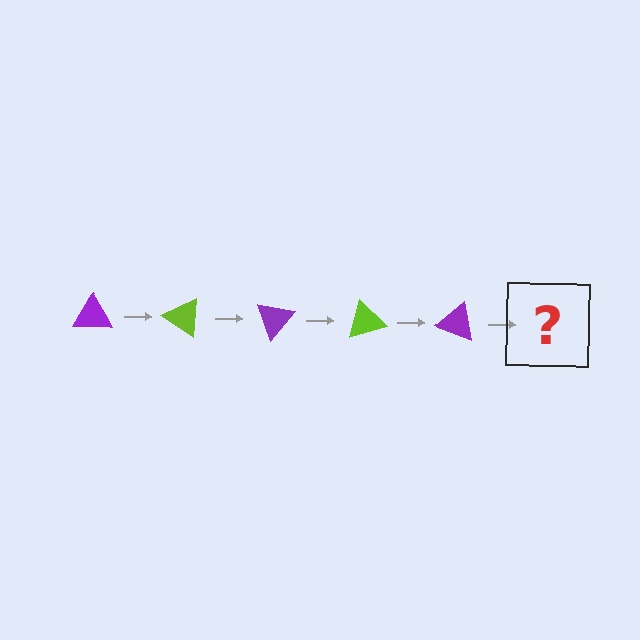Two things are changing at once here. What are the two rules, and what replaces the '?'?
The two rules are that it rotates 35 degrees each step and the color cycles through purple and lime. The '?' should be a lime triangle, rotated 175 degrees from the start.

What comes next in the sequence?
The next element should be a lime triangle, rotated 175 degrees from the start.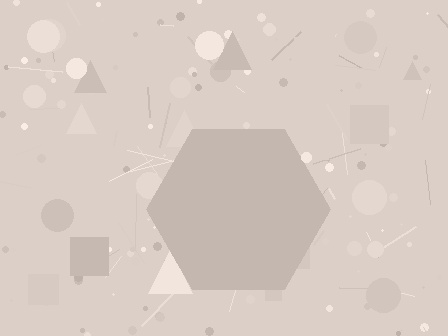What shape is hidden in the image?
A hexagon is hidden in the image.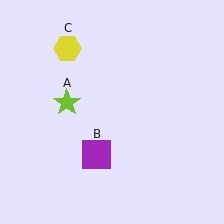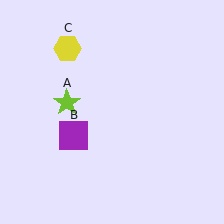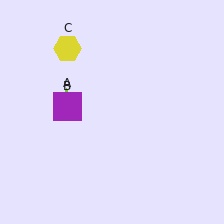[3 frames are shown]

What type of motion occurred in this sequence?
The purple square (object B) rotated clockwise around the center of the scene.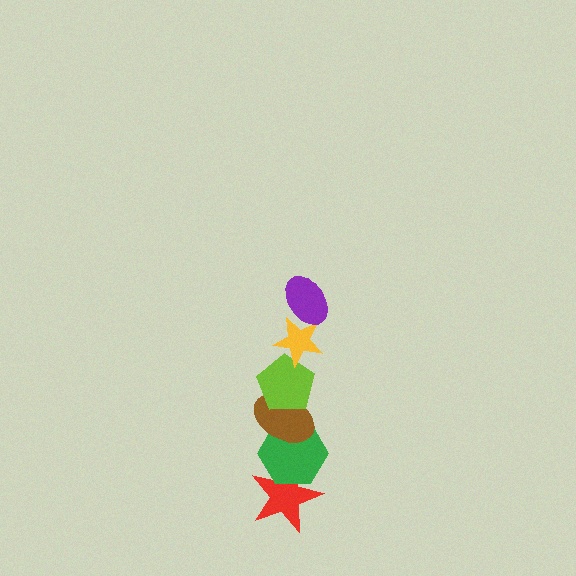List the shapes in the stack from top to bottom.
From top to bottom: the purple ellipse, the yellow star, the lime pentagon, the brown ellipse, the green hexagon, the red star.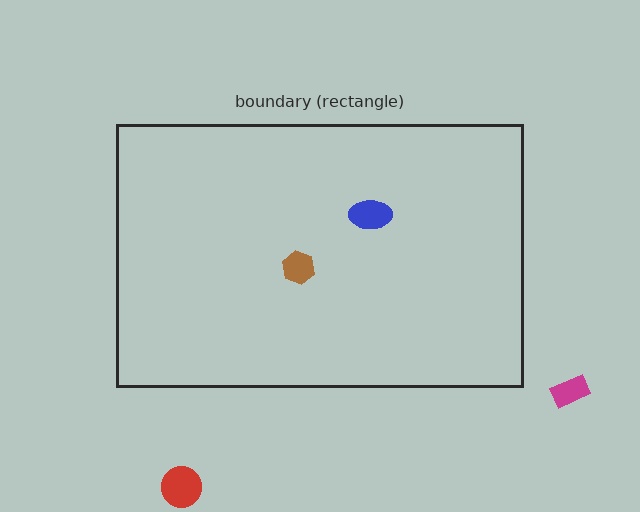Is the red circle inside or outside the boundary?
Outside.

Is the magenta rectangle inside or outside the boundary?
Outside.